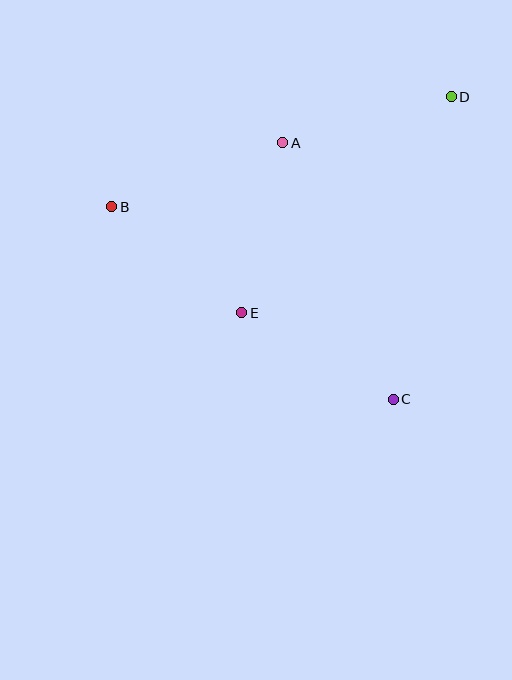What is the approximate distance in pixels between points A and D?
The distance between A and D is approximately 174 pixels.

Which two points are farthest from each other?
Points B and D are farthest from each other.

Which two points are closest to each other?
Points B and E are closest to each other.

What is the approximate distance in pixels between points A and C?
The distance between A and C is approximately 280 pixels.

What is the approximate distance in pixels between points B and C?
The distance between B and C is approximately 341 pixels.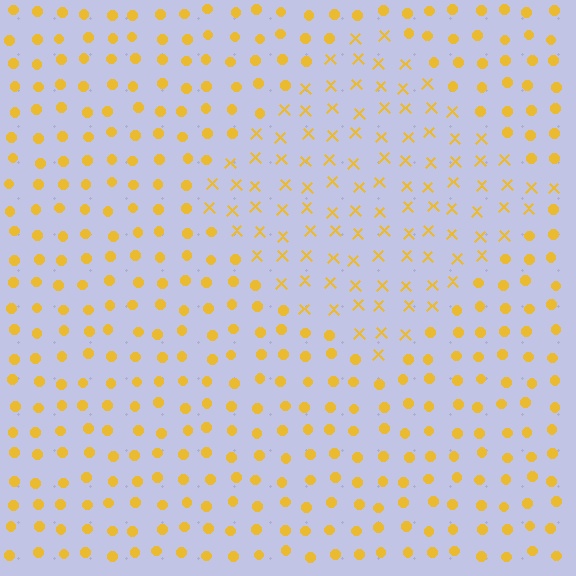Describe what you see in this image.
The image is filled with small yellow elements arranged in a uniform grid. A diamond-shaped region contains X marks, while the surrounding area contains circles. The boundary is defined purely by the change in element shape.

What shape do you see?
I see a diamond.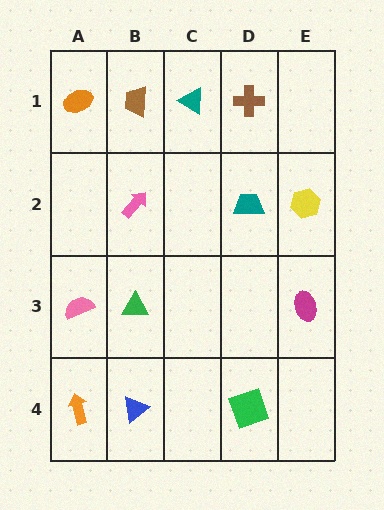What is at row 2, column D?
A teal trapezoid.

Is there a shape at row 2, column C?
No, that cell is empty.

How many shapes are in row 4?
3 shapes.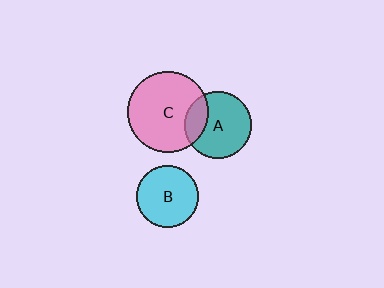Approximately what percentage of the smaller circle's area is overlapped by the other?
Approximately 25%.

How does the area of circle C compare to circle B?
Approximately 1.7 times.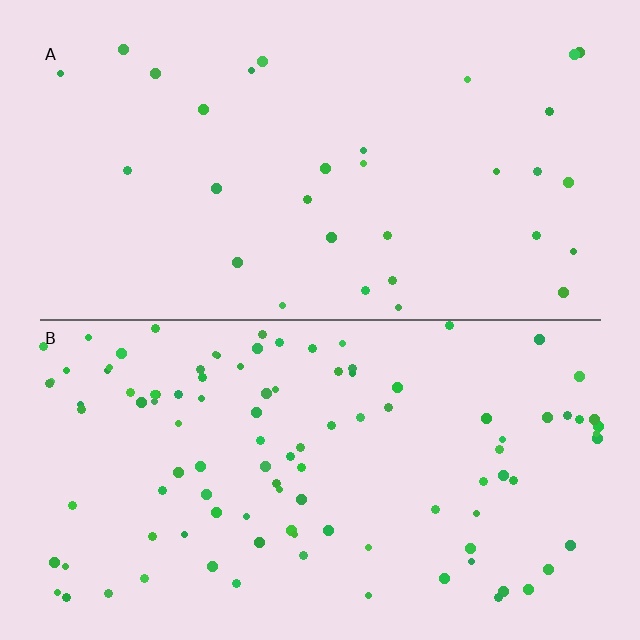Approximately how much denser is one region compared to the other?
Approximately 3.4× — region B over region A.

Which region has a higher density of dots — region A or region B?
B (the bottom).